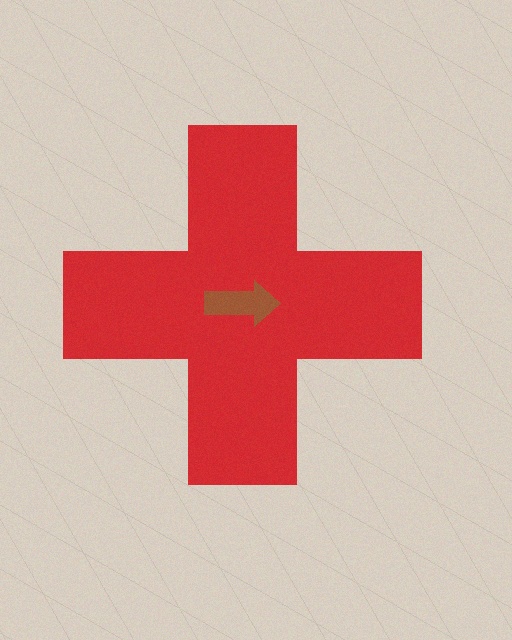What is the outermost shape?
The red cross.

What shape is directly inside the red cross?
The brown arrow.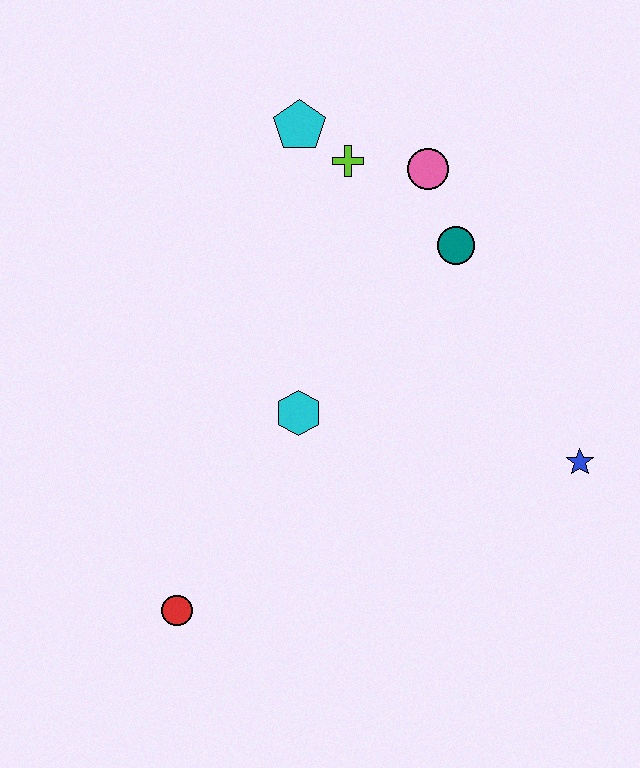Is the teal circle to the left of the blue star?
Yes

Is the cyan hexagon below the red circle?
No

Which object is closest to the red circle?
The cyan hexagon is closest to the red circle.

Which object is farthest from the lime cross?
The red circle is farthest from the lime cross.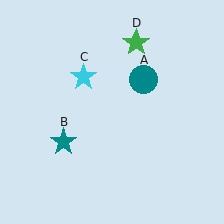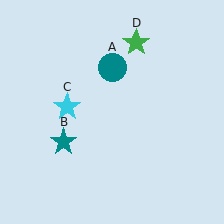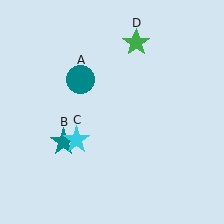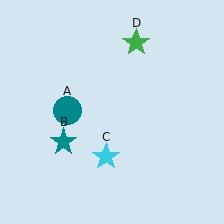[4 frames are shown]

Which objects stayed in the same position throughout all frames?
Teal star (object B) and green star (object D) remained stationary.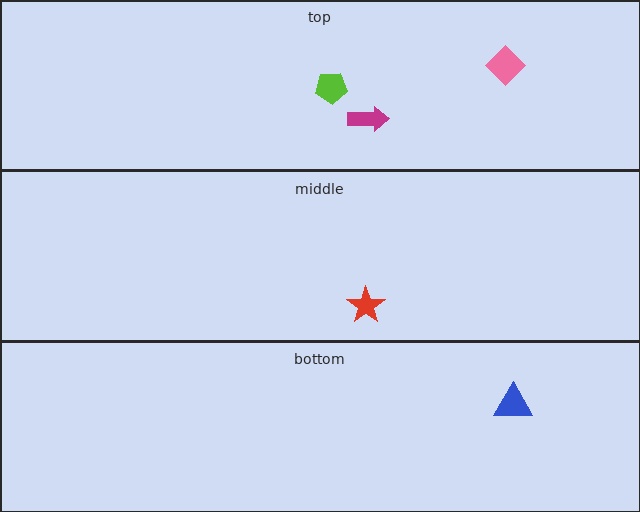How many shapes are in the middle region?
1.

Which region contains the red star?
The middle region.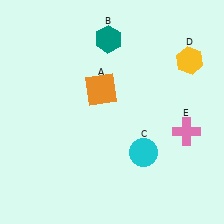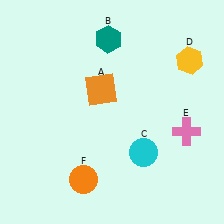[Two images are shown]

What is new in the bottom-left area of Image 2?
An orange circle (F) was added in the bottom-left area of Image 2.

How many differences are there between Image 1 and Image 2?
There is 1 difference between the two images.